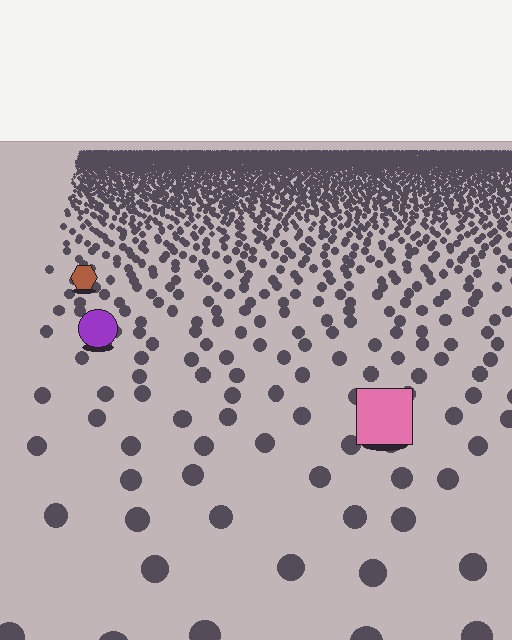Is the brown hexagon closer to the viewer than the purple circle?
No. The purple circle is closer — you can tell from the texture gradient: the ground texture is coarser near it.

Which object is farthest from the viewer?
The brown hexagon is farthest from the viewer. It appears smaller and the ground texture around it is denser.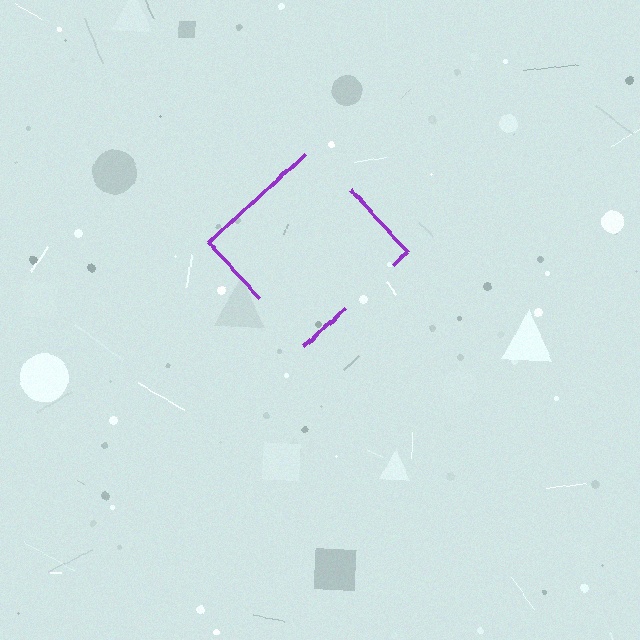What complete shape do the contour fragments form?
The contour fragments form a diamond.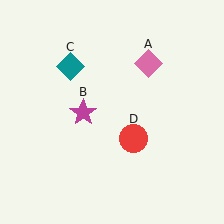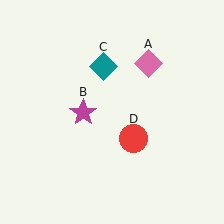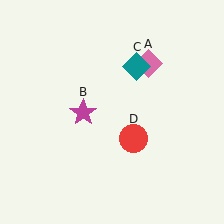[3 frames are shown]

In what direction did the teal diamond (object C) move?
The teal diamond (object C) moved right.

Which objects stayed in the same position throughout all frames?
Pink diamond (object A) and magenta star (object B) and red circle (object D) remained stationary.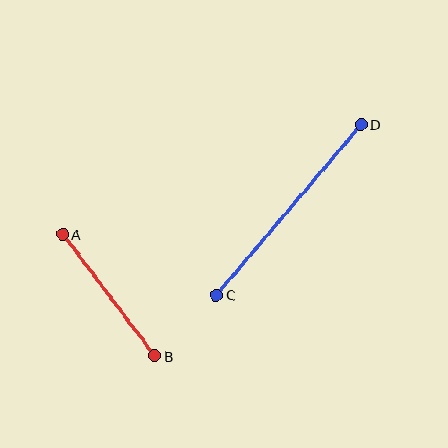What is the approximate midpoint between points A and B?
The midpoint is at approximately (109, 295) pixels.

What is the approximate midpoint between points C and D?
The midpoint is at approximately (289, 210) pixels.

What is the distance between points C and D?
The distance is approximately 223 pixels.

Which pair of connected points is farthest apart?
Points C and D are farthest apart.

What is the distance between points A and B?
The distance is approximately 152 pixels.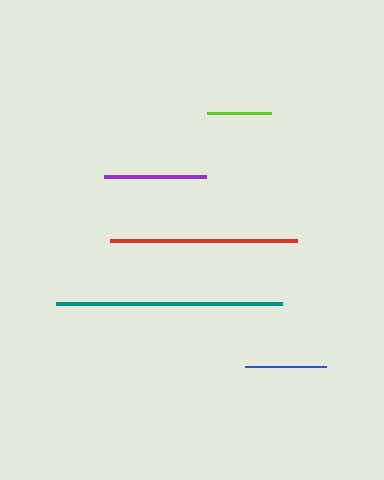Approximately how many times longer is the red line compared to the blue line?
The red line is approximately 2.3 times the length of the blue line.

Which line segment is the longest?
The teal line is the longest at approximately 226 pixels.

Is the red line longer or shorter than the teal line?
The teal line is longer than the red line.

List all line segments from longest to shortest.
From longest to shortest: teal, red, purple, blue, lime.